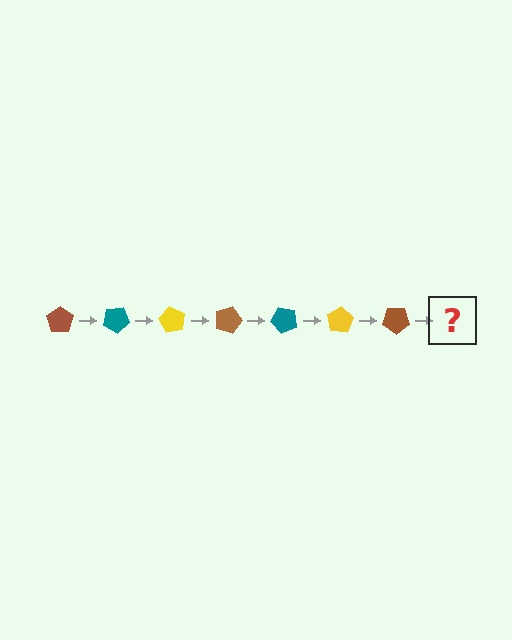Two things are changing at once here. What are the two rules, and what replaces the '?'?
The two rules are that it rotates 30 degrees each step and the color cycles through brown, teal, and yellow. The '?' should be a teal pentagon, rotated 210 degrees from the start.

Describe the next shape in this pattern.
It should be a teal pentagon, rotated 210 degrees from the start.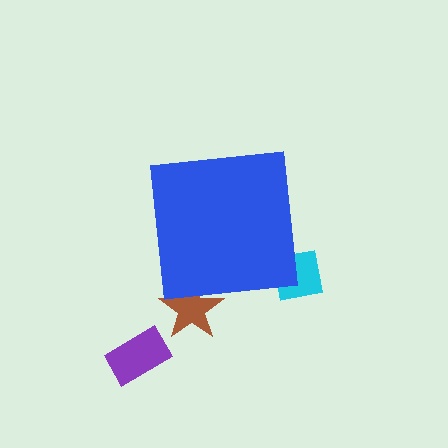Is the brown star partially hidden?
Yes, the brown star is partially hidden behind the blue square.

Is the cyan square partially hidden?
Yes, the cyan square is partially hidden behind the blue square.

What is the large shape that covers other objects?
A blue square.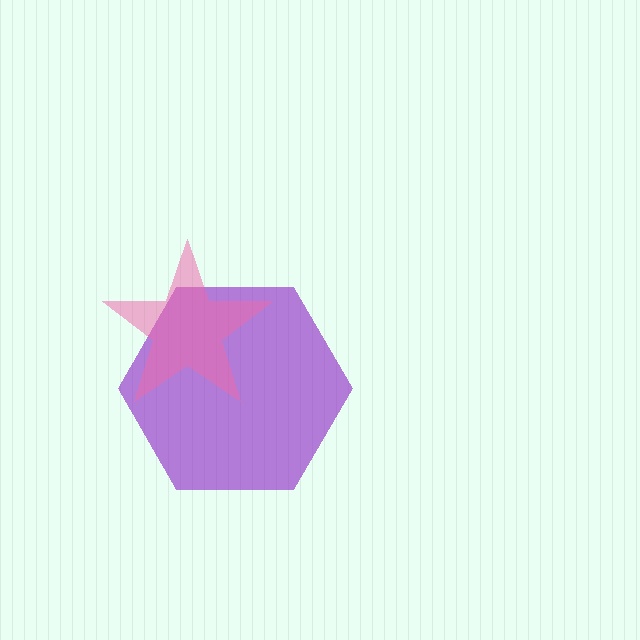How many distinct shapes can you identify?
There are 2 distinct shapes: a purple hexagon, a pink star.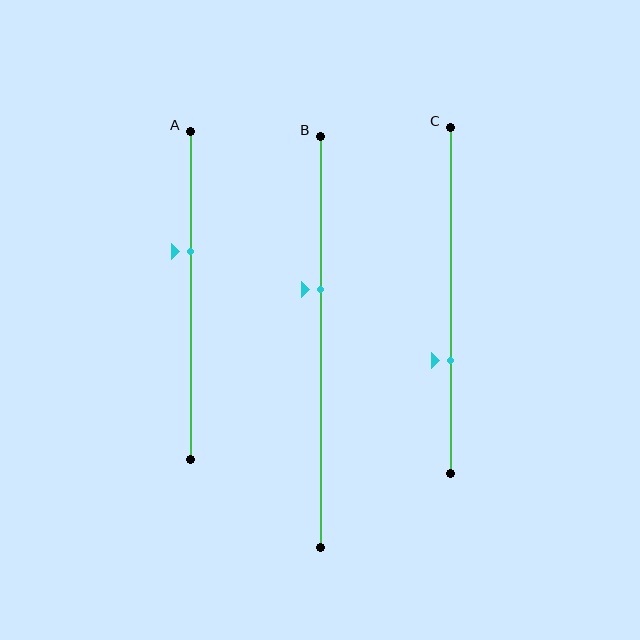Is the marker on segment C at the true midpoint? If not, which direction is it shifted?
No, the marker on segment C is shifted downward by about 18% of the segment length.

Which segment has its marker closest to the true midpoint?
Segment B has its marker closest to the true midpoint.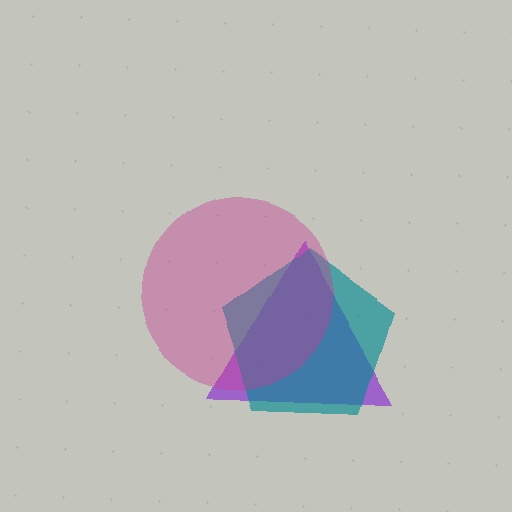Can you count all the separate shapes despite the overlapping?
Yes, there are 3 separate shapes.